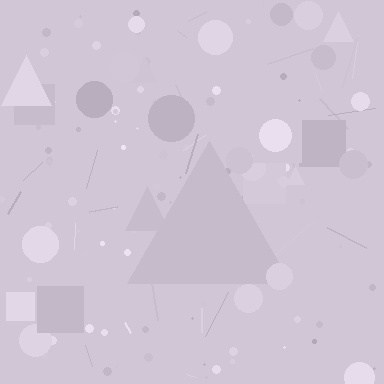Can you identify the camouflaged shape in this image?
The camouflaged shape is a triangle.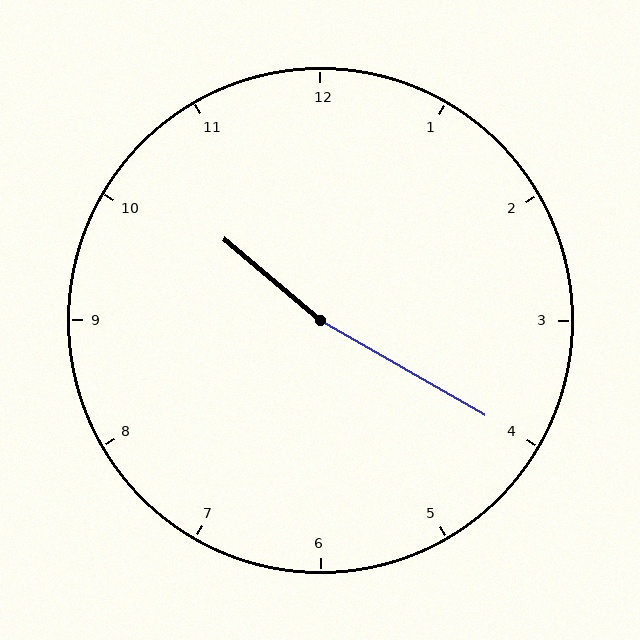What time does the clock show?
10:20.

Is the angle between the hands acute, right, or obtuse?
It is obtuse.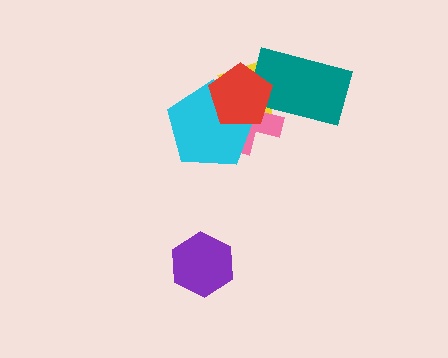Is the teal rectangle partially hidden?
Yes, it is partially covered by another shape.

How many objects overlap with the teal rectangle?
3 objects overlap with the teal rectangle.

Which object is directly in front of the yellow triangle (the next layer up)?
The pink cross is directly in front of the yellow triangle.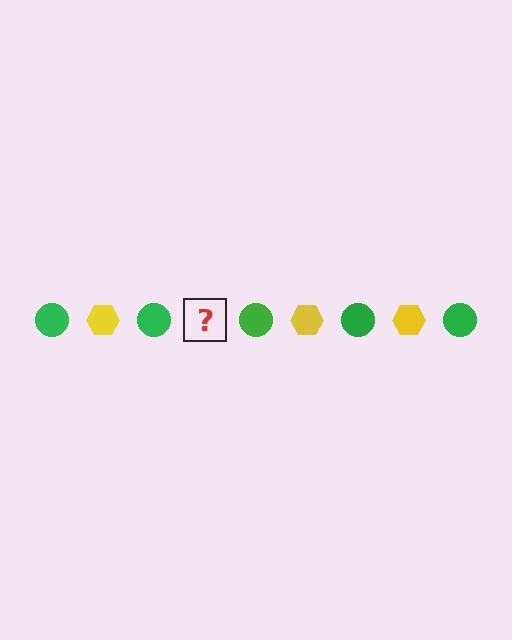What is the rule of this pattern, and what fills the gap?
The rule is that the pattern alternates between green circle and yellow hexagon. The gap should be filled with a yellow hexagon.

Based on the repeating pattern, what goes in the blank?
The blank should be a yellow hexagon.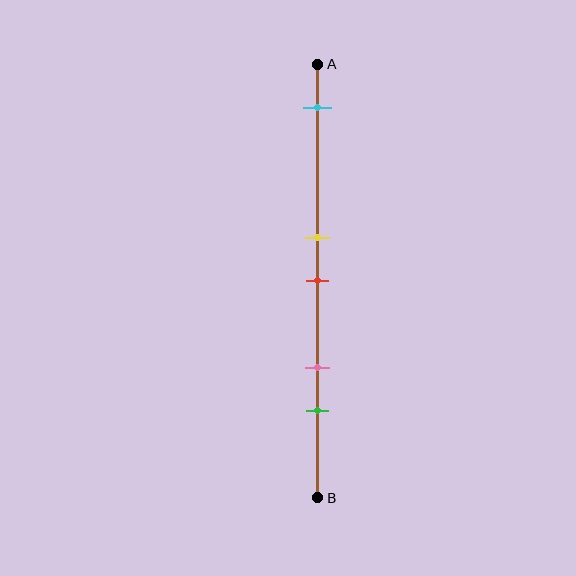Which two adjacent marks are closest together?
The yellow and red marks are the closest adjacent pair.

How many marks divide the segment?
There are 5 marks dividing the segment.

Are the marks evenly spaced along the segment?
No, the marks are not evenly spaced.